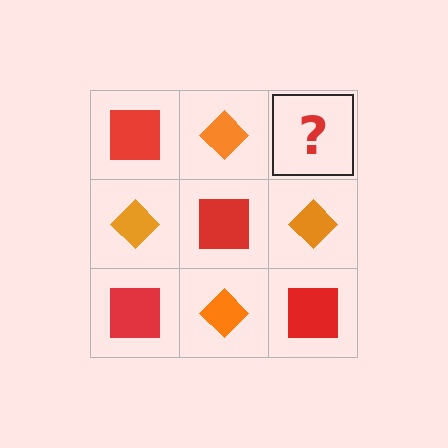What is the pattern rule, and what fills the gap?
The rule is that it alternates red square and orange diamond in a checkerboard pattern. The gap should be filled with a red square.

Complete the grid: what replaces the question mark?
The question mark should be replaced with a red square.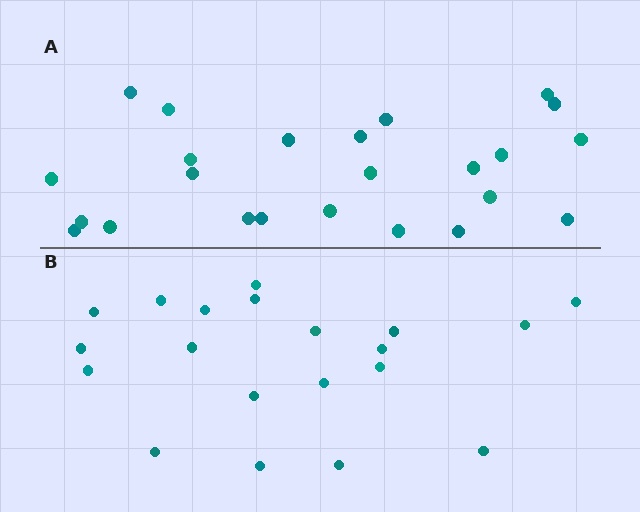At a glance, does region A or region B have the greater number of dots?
Region A (the top region) has more dots.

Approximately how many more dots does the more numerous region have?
Region A has about 4 more dots than region B.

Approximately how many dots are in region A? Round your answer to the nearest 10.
About 20 dots. (The exact count is 24, which rounds to 20.)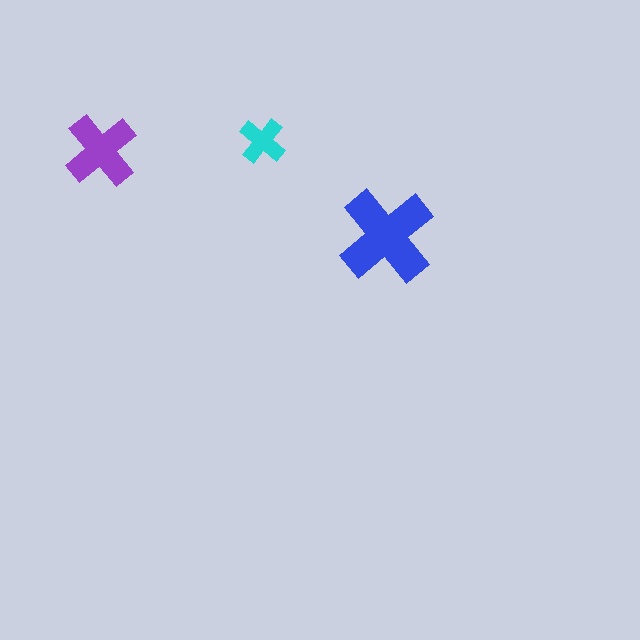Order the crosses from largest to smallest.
the blue one, the purple one, the cyan one.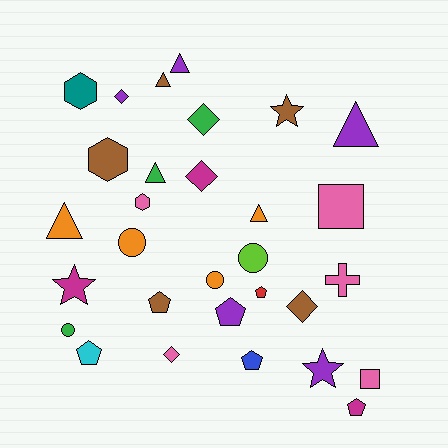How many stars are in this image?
There are 3 stars.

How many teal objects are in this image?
There is 1 teal object.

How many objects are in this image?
There are 30 objects.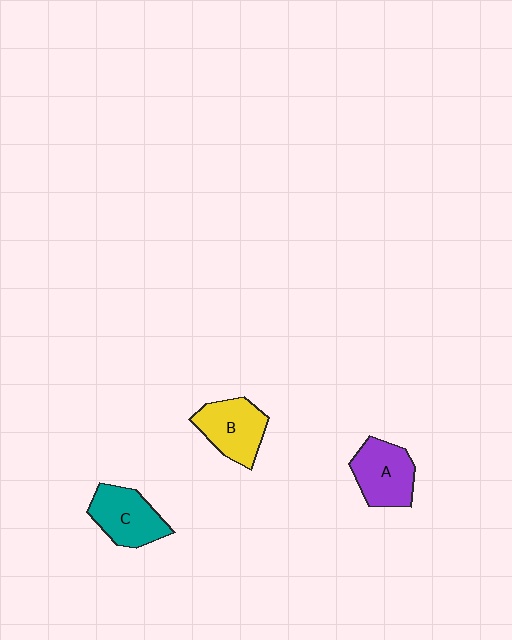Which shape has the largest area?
Shape C (teal).